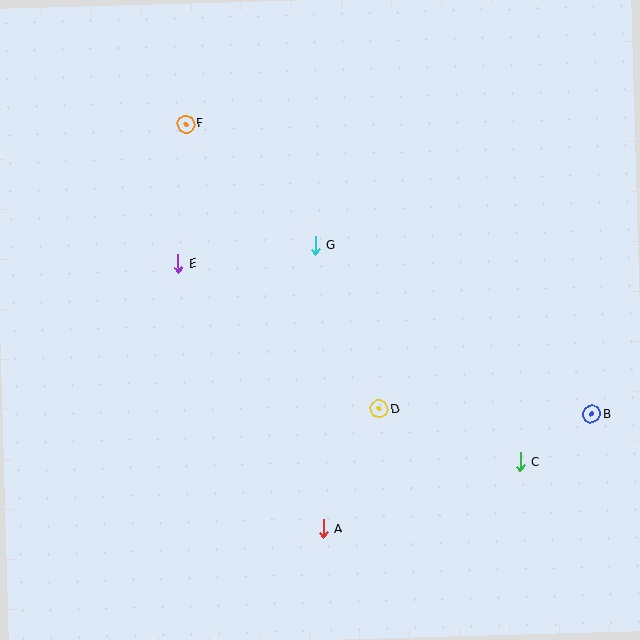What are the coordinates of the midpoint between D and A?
The midpoint between D and A is at (351, 469).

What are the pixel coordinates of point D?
Point D is at (379, 409).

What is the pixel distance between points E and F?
The distance between E and F is 140 pixels.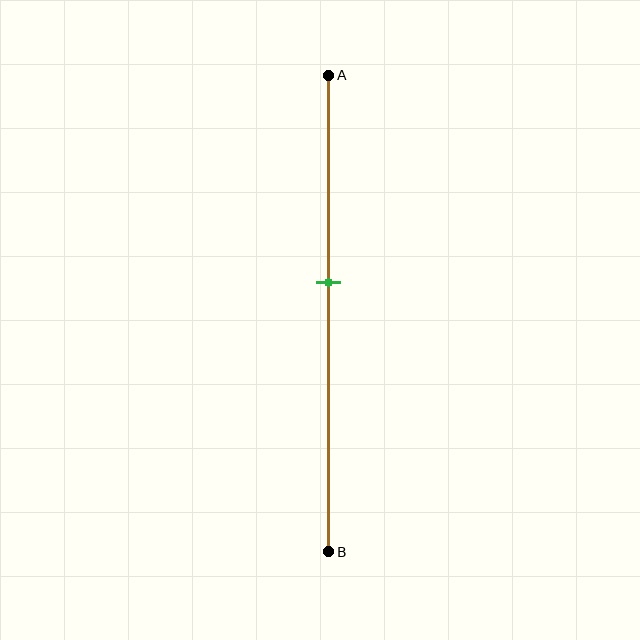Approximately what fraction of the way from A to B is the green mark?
The green mark is approximately 45% of the way from A to B.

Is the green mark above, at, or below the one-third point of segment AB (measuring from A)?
The green mark is below the one-third point of segment AB.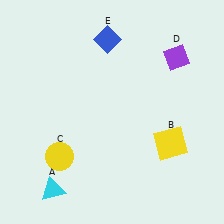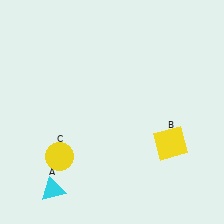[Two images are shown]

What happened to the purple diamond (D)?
The purple diamond (D) was removed in Image 2. It was in the top-right area of Image 1.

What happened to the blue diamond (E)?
The blue diamond (E) was removed in Image 2. It was in the top-left area of Image 1.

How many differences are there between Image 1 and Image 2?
There are 2 differences between the two images.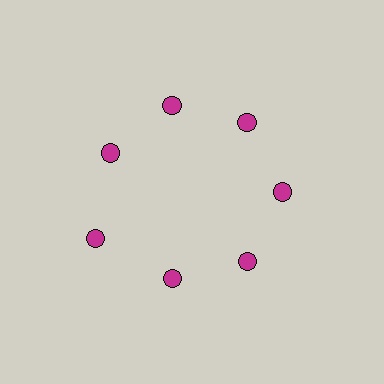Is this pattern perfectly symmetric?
No. The 7 magenta circles are arranged in a ring, but one element near the 8 o'clock position is pushed outward from the center, breaking the 7-fold rotational symmetry.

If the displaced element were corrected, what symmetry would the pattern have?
It would have 7-fold rotational symmetry — the pattern would map onto itself every 51 degrees.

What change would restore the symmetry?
The symmetry would be restored by moving it inward, back onto the ring so that all 7 circles sit at equal angles and equal distance from the center.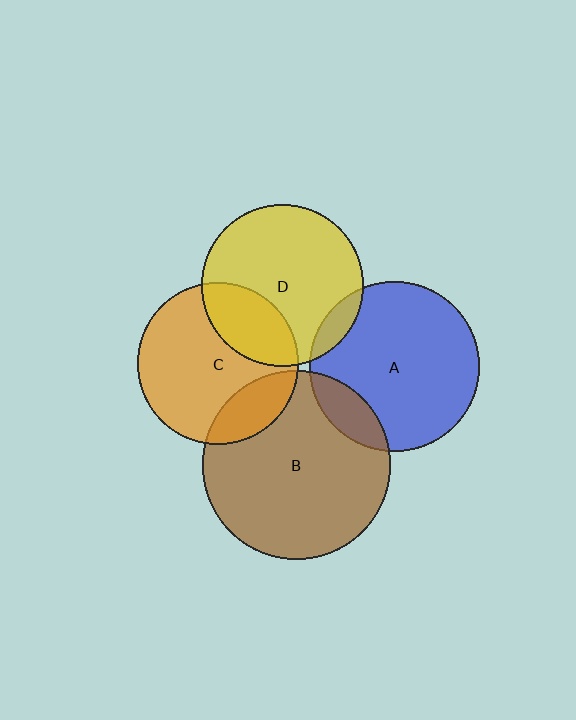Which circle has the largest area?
Circle B (brown).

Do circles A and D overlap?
Yes.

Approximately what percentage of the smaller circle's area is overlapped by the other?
Approximately 10%.